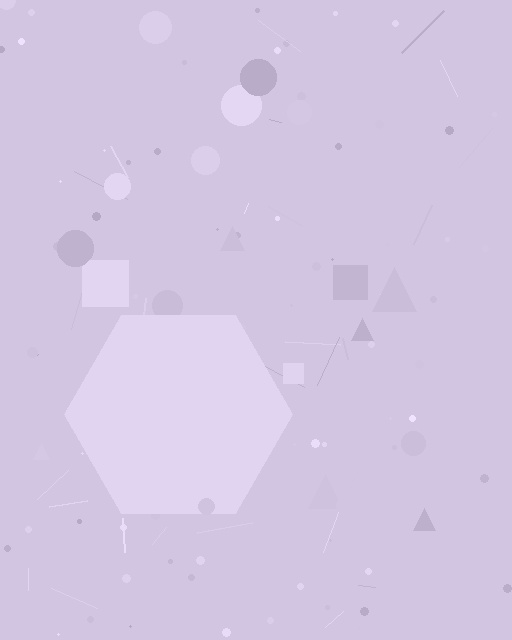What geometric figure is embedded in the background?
A hexagon is embedded in the background.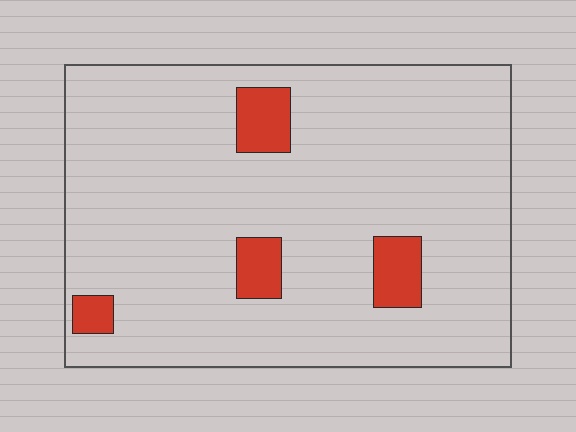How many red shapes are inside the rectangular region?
4.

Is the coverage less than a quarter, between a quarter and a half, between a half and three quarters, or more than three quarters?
Less than a quarter.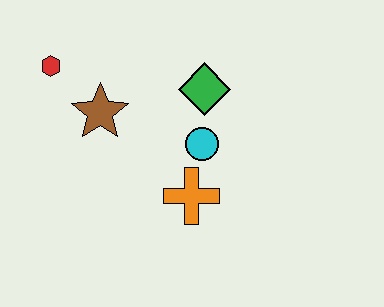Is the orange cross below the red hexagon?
Yes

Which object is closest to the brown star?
The red hexagon is closest to the brown star.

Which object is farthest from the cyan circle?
The red hexagon is farthest from the cyan circle.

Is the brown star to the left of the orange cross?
Yes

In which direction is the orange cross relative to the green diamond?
The orange cross is below the green diamond.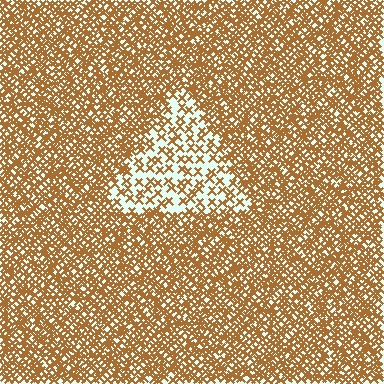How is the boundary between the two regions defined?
The boundary is defined by a change in element density (approximately 2.5x ratio). All elements are the same color, size, and shape.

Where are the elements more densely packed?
The elements are more densely packed outside the triangle boundary.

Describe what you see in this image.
The image contains small brown elements arranged at two different densities. A triangle-shaped region is visible where the elements are less densely packed than the surrounding area.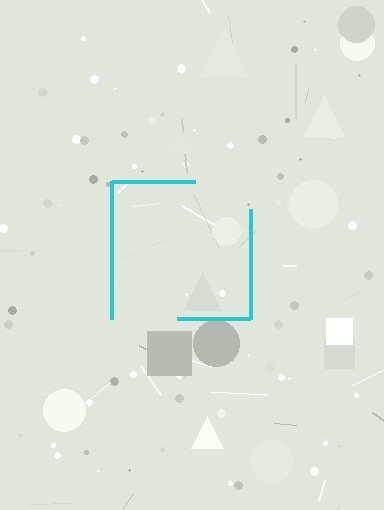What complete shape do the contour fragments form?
The contour fragments form a square.